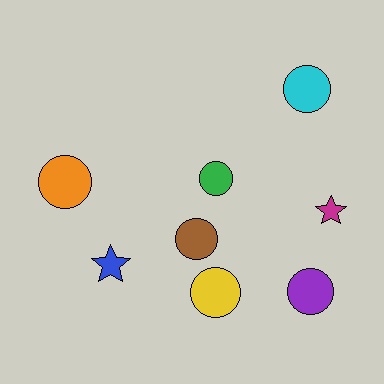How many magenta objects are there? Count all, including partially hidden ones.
There is 1 magenta object.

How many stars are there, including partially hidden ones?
There are 2 stars.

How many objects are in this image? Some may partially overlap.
There are 8 objects.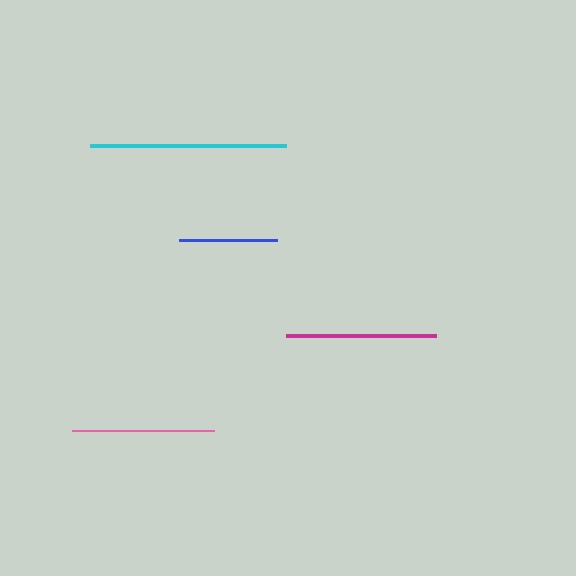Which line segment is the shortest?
The blue line is the shortest at approximately 98 pixels.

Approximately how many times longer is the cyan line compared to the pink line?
The cyan line is approximately 1.4 times the length of the pink line.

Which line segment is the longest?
The cyan line is the longest at approximately 197 pixels.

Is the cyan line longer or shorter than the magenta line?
The cyan line is longer than the magenta line.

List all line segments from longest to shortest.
From longest to shortest: cyan, magenta, pink, blue.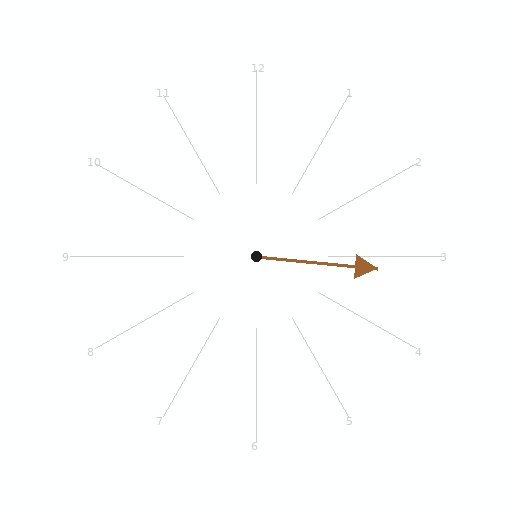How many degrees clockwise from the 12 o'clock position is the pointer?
Approximately 96 degrees.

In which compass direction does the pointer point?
East.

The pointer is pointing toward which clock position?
Roughly 3 o'clock.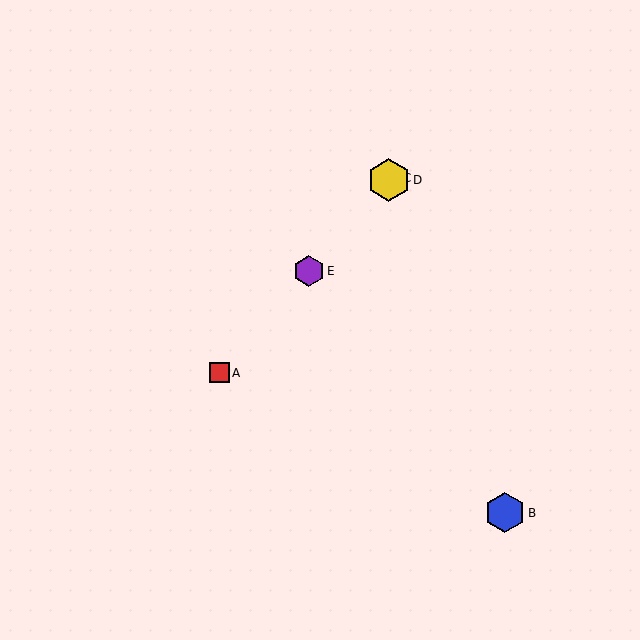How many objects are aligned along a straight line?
4 objects (A, C, D, E) are aligned along a straight line.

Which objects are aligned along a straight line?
Objects A, C, D, E are aligned along a straight line.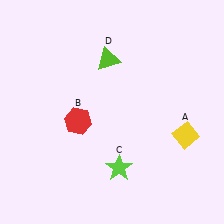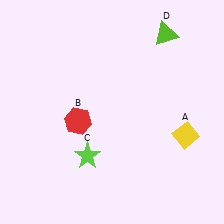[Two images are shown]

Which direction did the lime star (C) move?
The lime star (C) moved left.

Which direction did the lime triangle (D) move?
The lime triangle (D) moved right.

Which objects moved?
The objects that moved are: the lime star (C), the lime triangle (D).